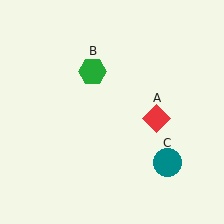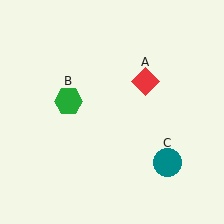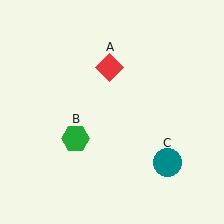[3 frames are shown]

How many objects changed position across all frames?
2 objects changed position: red diamond (object A), green hexagon (object B).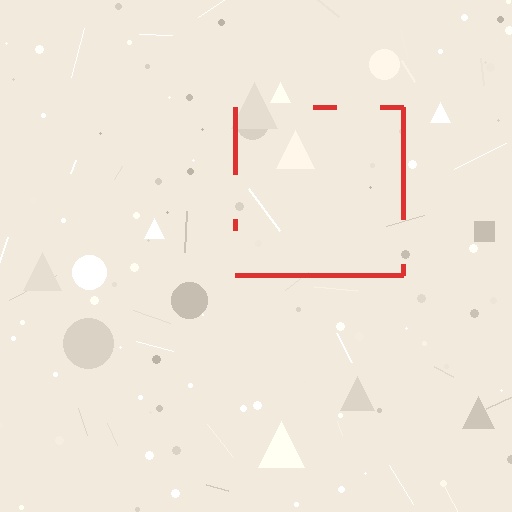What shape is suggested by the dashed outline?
The dashed outline suggests a square.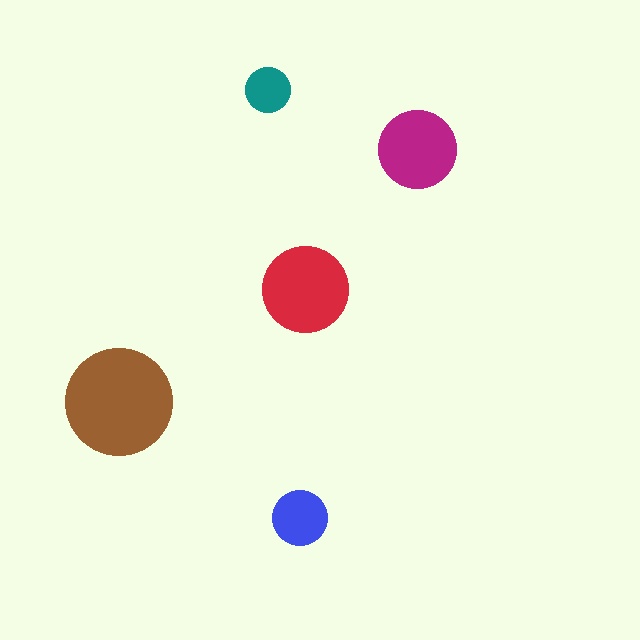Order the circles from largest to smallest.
the brown one, the red one, the magenta one, the blue one, the teal one.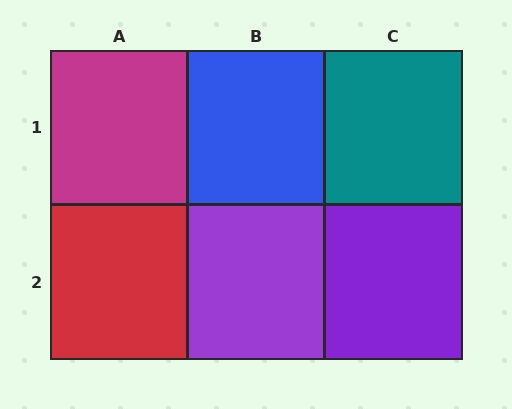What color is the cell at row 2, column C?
Purple.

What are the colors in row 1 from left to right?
Magenta, blue, teal.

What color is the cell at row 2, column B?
Purple.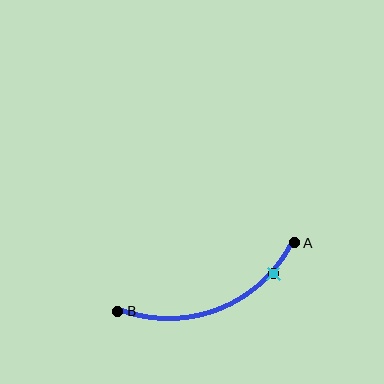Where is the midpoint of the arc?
The arc midpoint is the point on the curve farthest from the straight line joining A and B. It sits below that line.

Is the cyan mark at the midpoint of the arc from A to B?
No. The cyan mark lies on the arc but is closer to endpoint A. The arc midpoint would be at the point on the curve equidistant along the arc from both A and B.